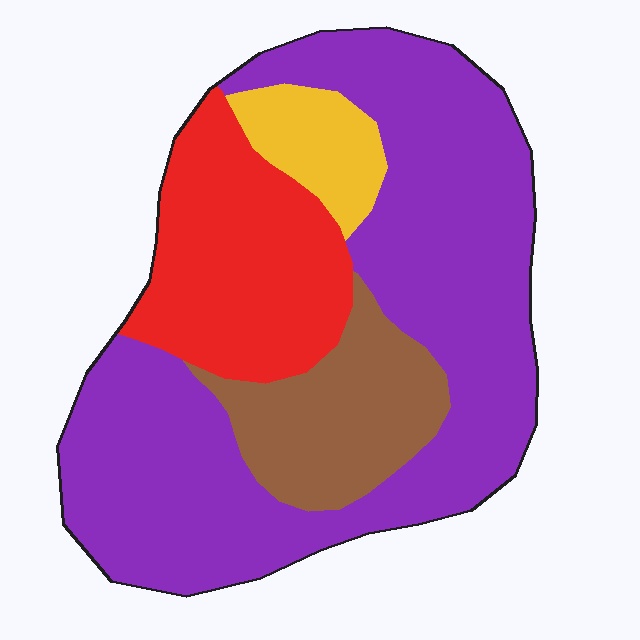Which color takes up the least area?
Yellow, at roughly 5%.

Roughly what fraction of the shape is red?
Red covers roughly 20% of the shape.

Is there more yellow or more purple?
Purple.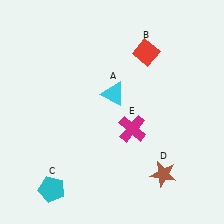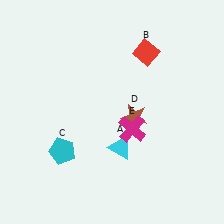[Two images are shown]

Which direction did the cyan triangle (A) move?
The cyan triangle (A) moved down.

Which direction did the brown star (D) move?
The brown star (D) moved up.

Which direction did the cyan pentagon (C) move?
The cyan pentagon (C) moved up.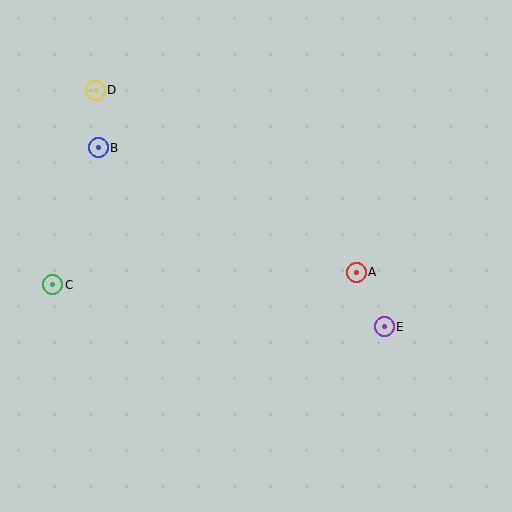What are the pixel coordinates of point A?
Point A is at (356, 272).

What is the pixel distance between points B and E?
The distance between B and E is 337 pixels.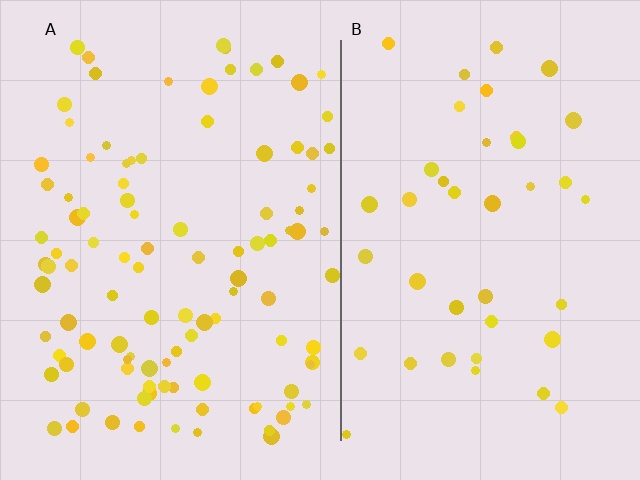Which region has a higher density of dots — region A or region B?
A (the left).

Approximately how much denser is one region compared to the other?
Approximately 2.6× — region A over region B.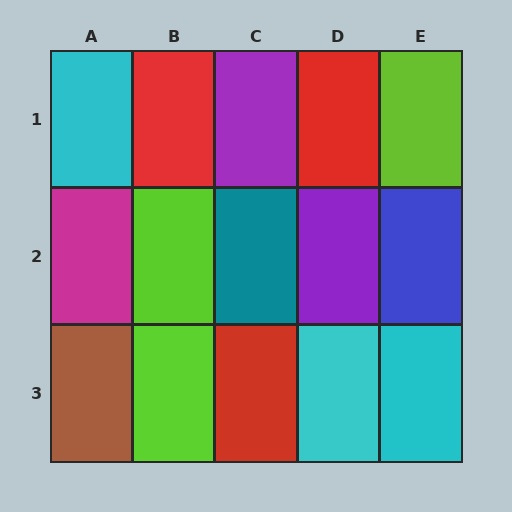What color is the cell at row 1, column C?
Purple.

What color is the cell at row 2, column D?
Purple.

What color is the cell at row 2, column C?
Teal.